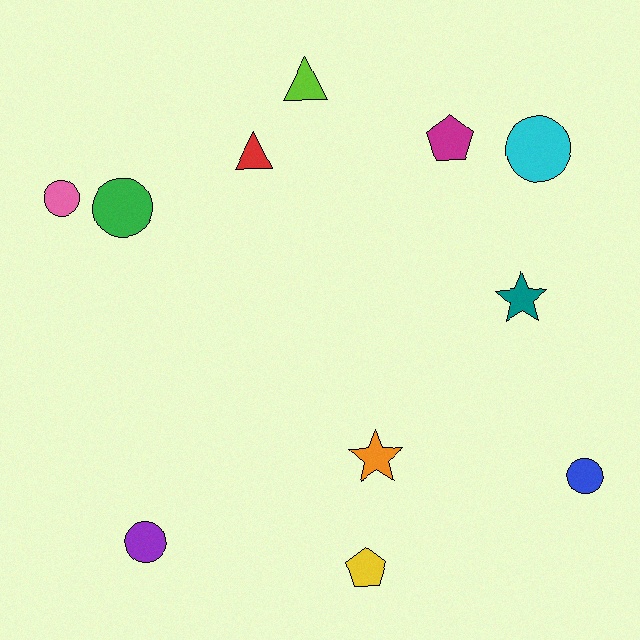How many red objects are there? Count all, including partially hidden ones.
There is 1 red object.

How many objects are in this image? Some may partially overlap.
There are 11 objects.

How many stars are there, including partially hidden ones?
There are 2 stars.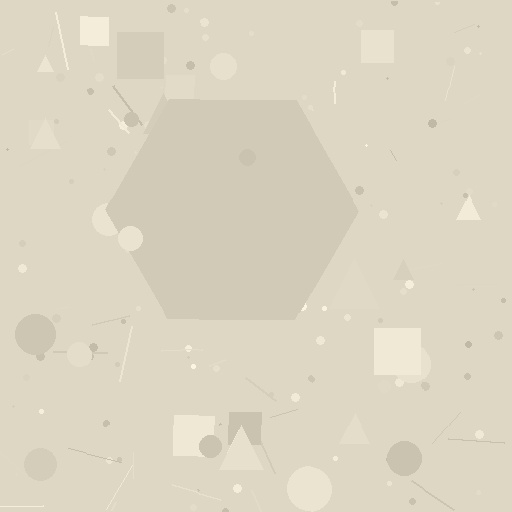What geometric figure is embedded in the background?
A hexagon is embedded in the background.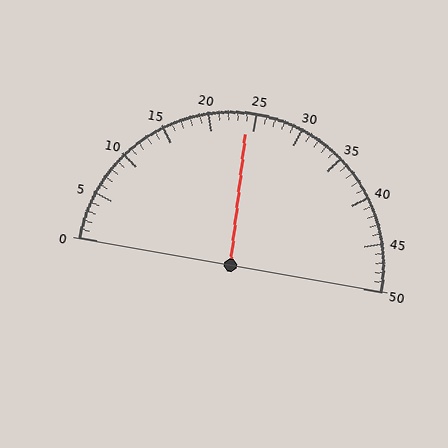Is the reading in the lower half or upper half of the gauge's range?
The reading is in the lower half of the range (0 to 50).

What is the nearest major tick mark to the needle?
The nearest major tick mark is 25.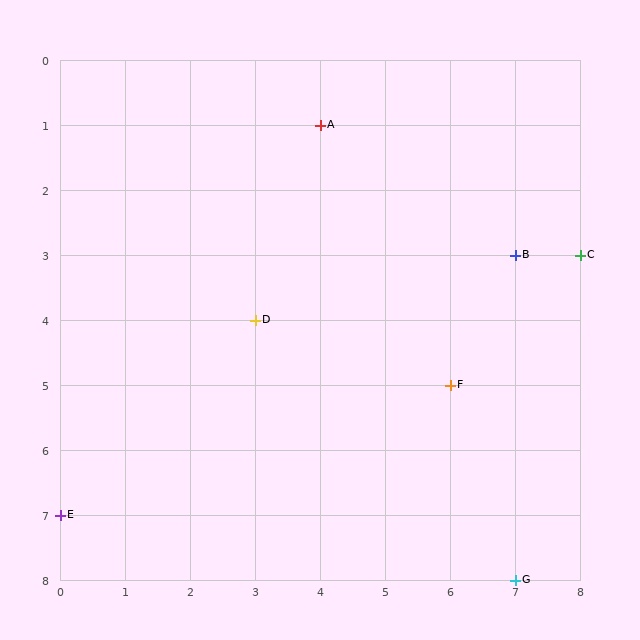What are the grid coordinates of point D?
Point D is at grid coordinates (3, 4).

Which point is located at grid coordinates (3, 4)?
Point D is at (3, 4).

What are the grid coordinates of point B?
Point B is at grid coordinates (7, 3).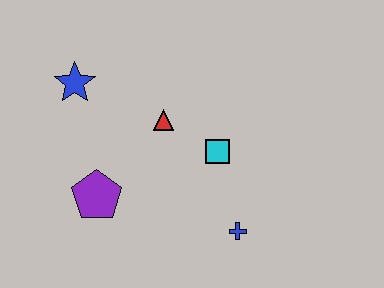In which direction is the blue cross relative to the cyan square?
The blue cross is below the cyan square.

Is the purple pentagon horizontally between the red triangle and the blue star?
Yes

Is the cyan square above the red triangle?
No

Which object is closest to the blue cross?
The cyan square is closest to the blue cross.